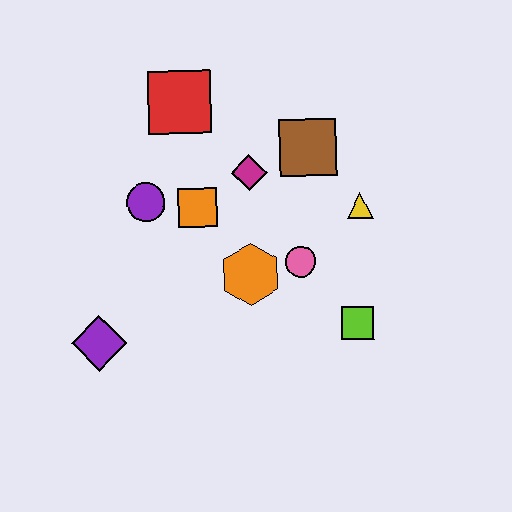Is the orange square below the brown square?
Yes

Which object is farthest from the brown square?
The purple diamond is farthest from the brown square.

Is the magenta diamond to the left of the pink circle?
Yes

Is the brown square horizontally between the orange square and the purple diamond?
No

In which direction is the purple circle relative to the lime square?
The purple circle is to the left of the lime square.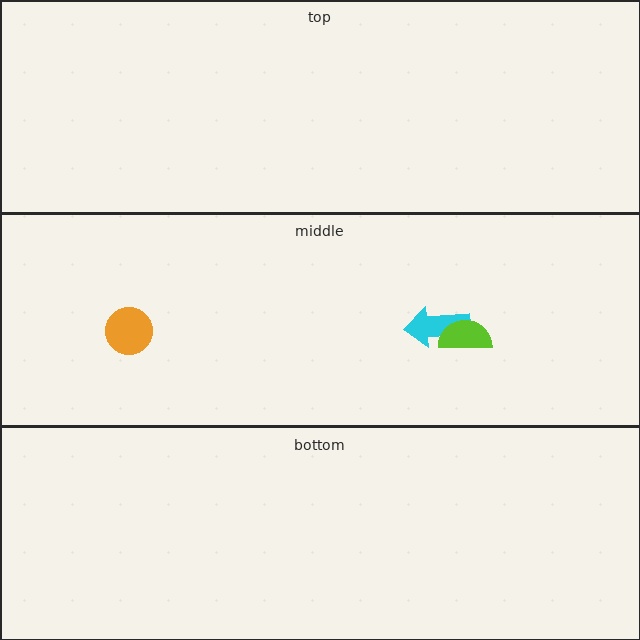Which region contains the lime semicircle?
The middle region.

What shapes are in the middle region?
The cyan arrow, the orange circle, the lime semicircle.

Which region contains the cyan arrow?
The middle region.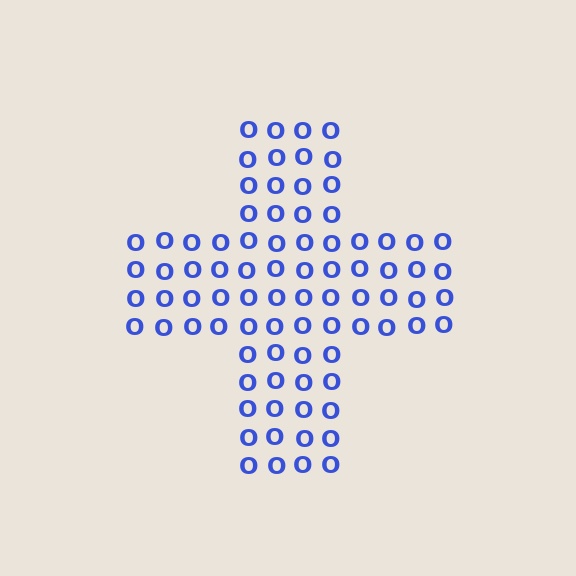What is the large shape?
The large shape is a cross.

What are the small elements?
The small elements are letter O's.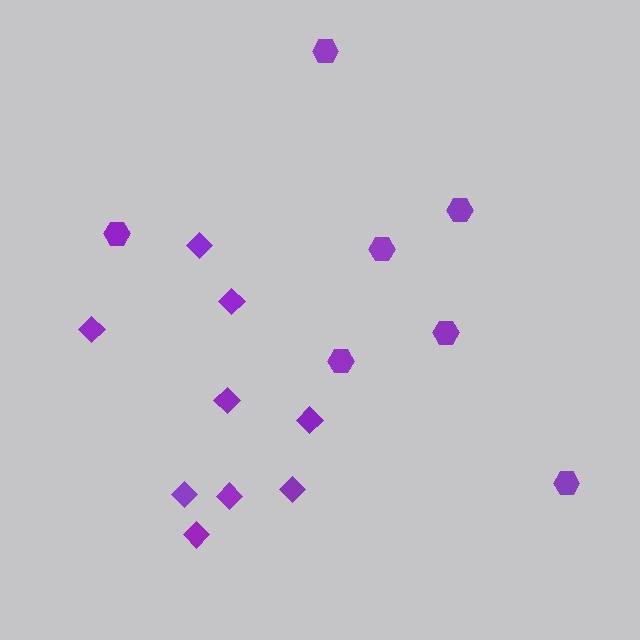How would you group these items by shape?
There are 2 groups: one group of diamonds (9) and one group of hexagons (7).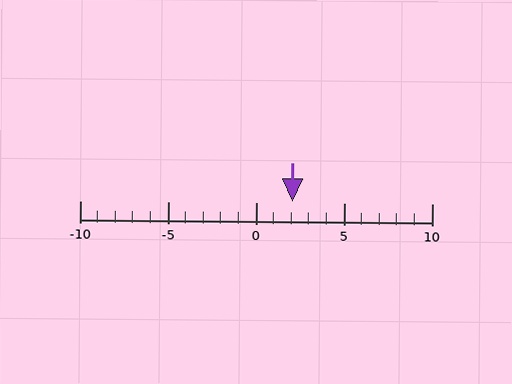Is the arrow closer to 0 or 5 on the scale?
The arrow is closer to 0.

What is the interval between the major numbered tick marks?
The major tick marks are spaced 5 units apart.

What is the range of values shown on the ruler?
The ruler shows values from -10 to 10.